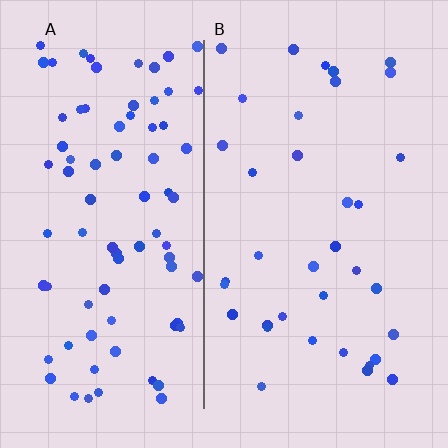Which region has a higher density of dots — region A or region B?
A (the left).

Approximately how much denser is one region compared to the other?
Approximately 2.3× — region A over region B.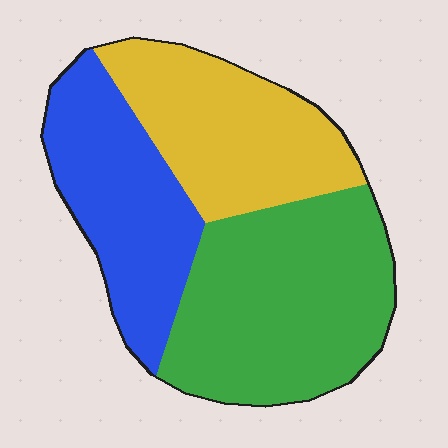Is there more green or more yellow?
Green.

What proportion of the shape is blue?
Blue covers around 30% of the shape.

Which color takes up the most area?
Green, at roughly 40%.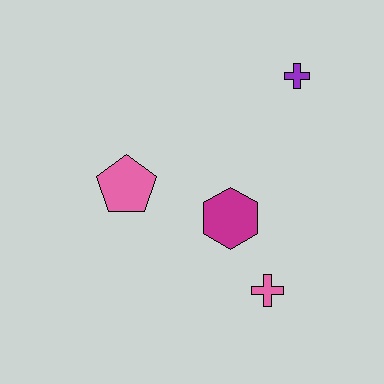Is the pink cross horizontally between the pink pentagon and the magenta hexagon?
No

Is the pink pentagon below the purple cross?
Yes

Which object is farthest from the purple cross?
The pink cross is farthest from the purple cross.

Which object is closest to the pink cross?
The magenta hexagon is closest to the pink cross.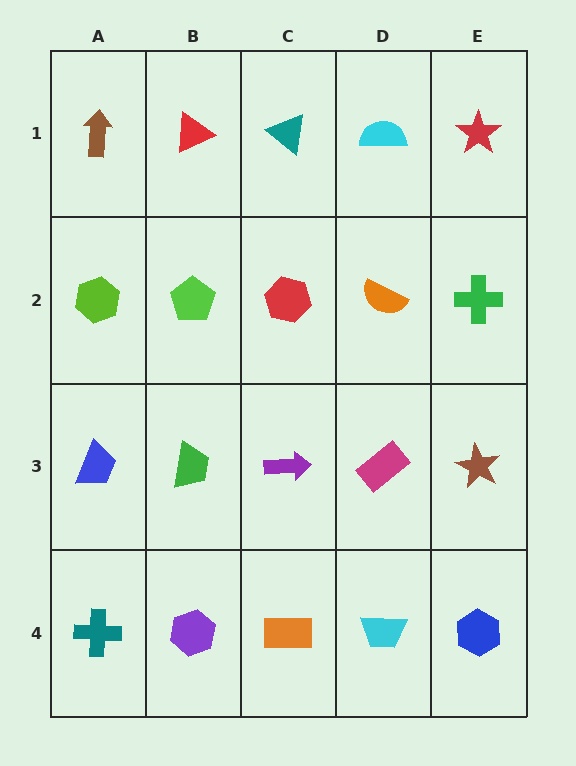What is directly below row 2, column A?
A blue trapezoid.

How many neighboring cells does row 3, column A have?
3.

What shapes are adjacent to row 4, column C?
A purple arrow (row 3, column C), a purple hexagon (row 4, column B), a cyan trapezoid (row 4, column D).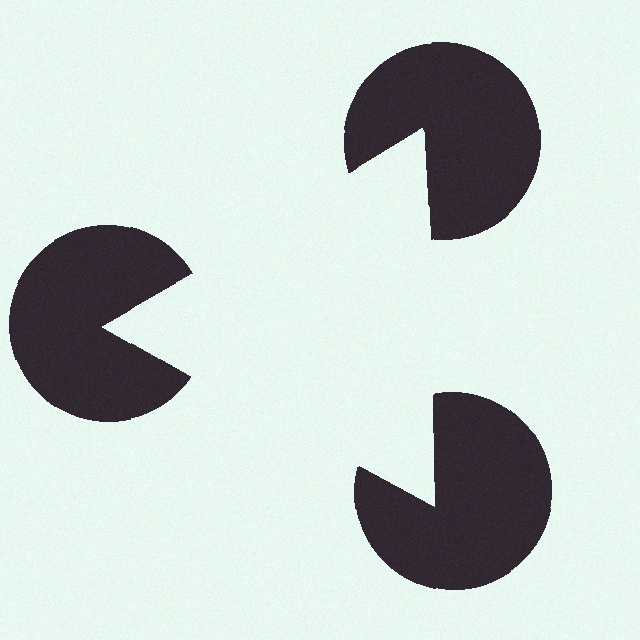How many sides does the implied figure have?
3 sides.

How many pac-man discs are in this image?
There are 3 — one at each vertex of the illusory triangle.